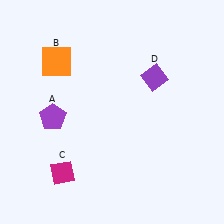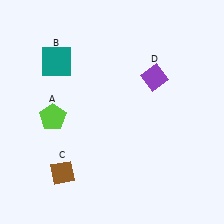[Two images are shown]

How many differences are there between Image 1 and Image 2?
There are 3 differences between the two images.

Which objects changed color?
A changed from purple to lime. B changed from orange to teal. C changed from magenta to brown.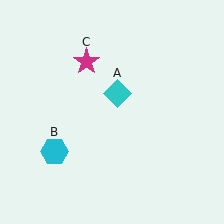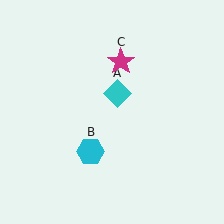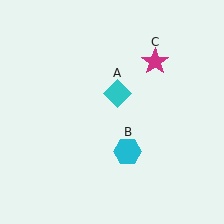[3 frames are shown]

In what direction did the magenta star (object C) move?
The magenta star (object C) moved right.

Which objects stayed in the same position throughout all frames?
Cyan diamond (object A) remained stationary.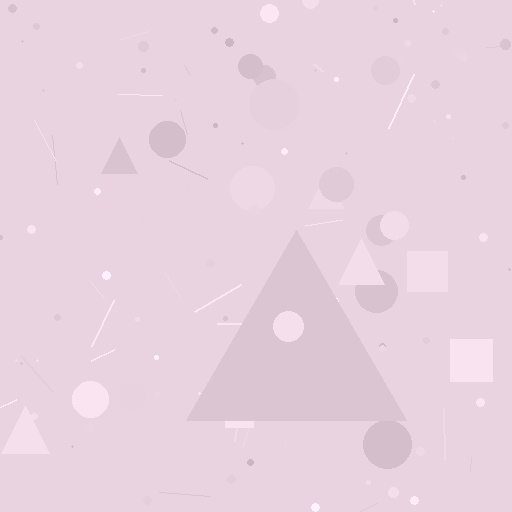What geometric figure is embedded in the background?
A triangle is embedded in the background.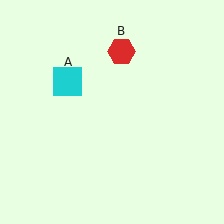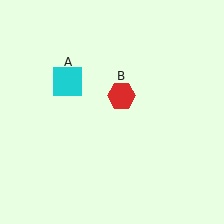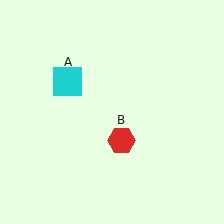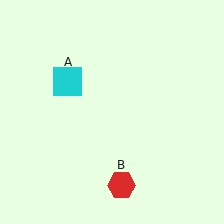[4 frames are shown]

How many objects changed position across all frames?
1 object changed position: red hexagon (object B).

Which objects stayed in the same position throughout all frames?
Cyan square (object A) remained stationary.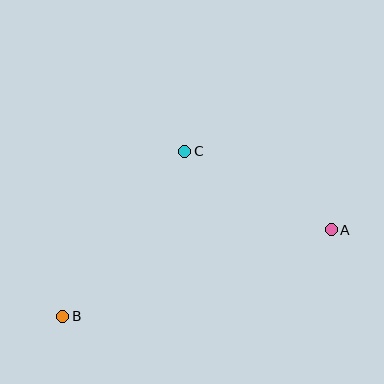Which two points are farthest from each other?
Points A and B are farthest from each other.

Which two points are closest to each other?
Points A and C are closest to each other.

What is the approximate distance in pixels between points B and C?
The distance between B and C is approximately 205 pixels.